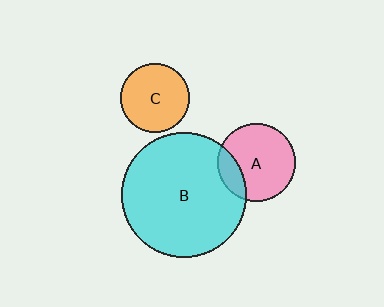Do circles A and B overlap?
Yes.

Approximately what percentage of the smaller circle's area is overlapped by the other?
Approximately 20%.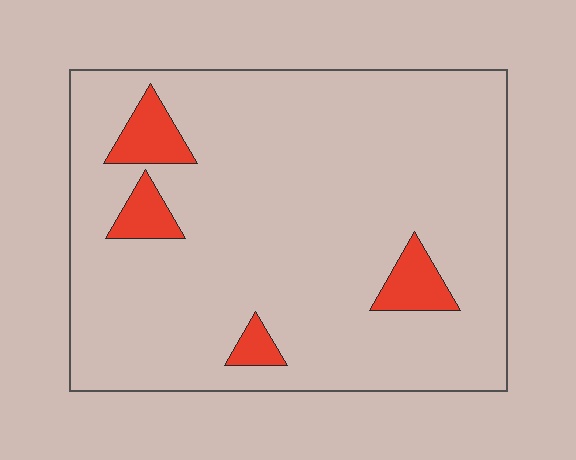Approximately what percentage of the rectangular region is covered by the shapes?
Approximately 10%.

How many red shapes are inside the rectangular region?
4.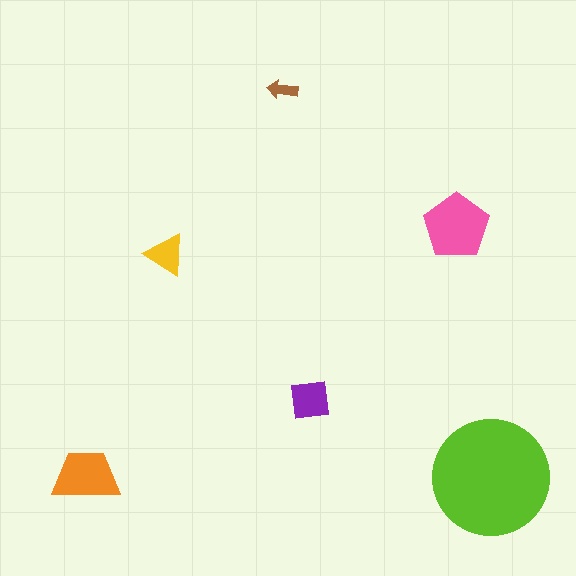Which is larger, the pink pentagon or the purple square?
The pink pentagon.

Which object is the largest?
The lime circle.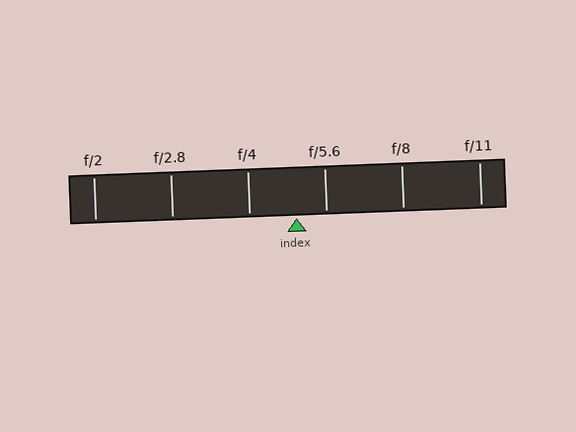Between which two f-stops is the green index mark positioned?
The index mark is between f/4 and f/5.6.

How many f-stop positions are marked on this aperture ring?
There are 6 f-stop positions marked.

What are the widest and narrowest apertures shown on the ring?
The widest aperture shown is f/2 and the narrowest is f/11.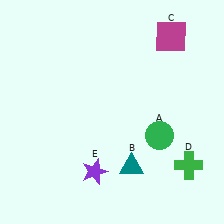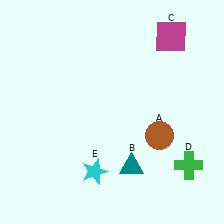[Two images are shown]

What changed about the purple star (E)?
In Image 1, E is purple. In Image 2, it changed to cyan.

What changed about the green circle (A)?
In Image 1, A is green. In Image 2, it changed to brown.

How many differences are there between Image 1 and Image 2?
There are 2 differences between the two images.